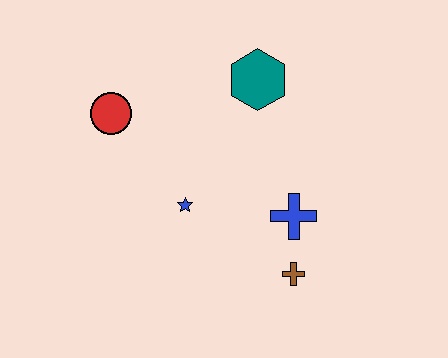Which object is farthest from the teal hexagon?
The brown cross is farthest from the teal hexagon.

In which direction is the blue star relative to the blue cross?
The blue star is to the left of the blue cross.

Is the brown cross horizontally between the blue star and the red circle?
No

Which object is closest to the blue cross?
The brown cross is closest to the blue cross.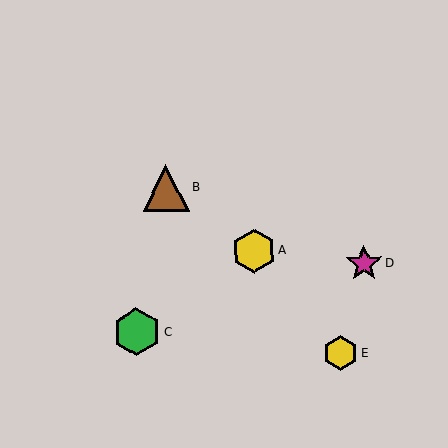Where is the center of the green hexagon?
The center of the green hexagon is at (137, 332).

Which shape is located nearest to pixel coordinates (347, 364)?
The yellow hexagon (labeled E) at (340, 353) is nearest to that location.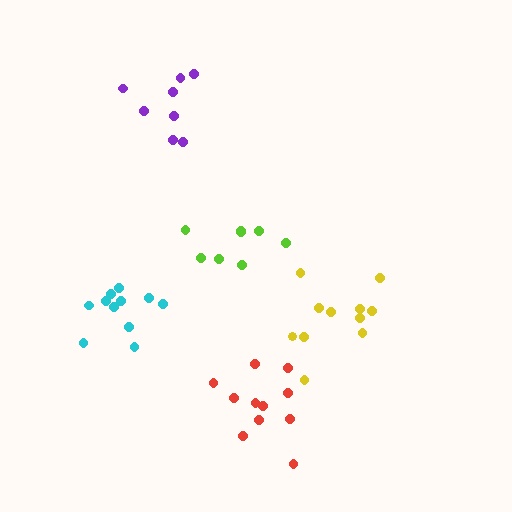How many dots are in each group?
Group 1: 8 dots, Group 2: 11 dots, Group 3: 8 dots, Group 4: 11 dots, Group 5: 11 dots (49 total).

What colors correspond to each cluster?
The clusters are colored: purple, cyan, lime, red, yellow.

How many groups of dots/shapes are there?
There are 5 groups.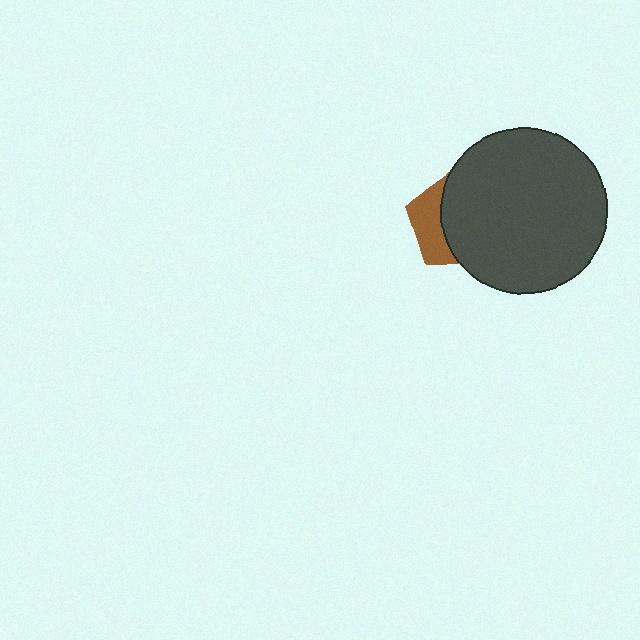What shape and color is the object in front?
The object in front is a dark gray circle.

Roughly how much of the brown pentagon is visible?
A small part of it is visible (roughly 35%).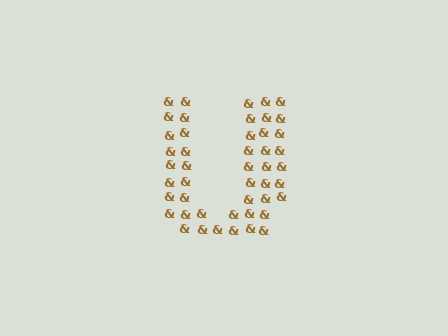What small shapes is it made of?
It is made of small ampersands.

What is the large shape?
The large shape is the letter U.